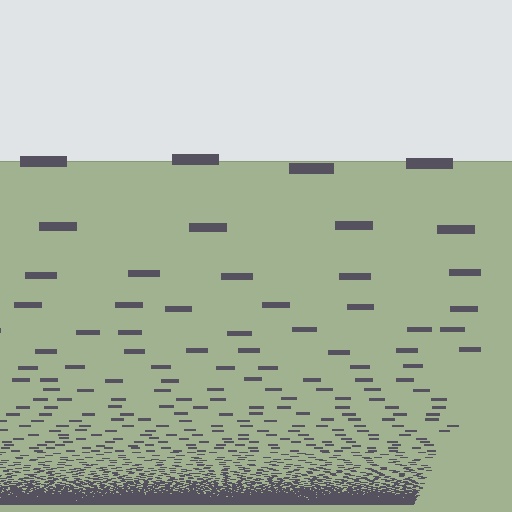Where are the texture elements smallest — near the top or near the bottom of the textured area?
Near the bottom.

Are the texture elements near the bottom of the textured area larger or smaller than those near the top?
Smaller. The gradient is inverted — elements near the bottom are smaller and denser.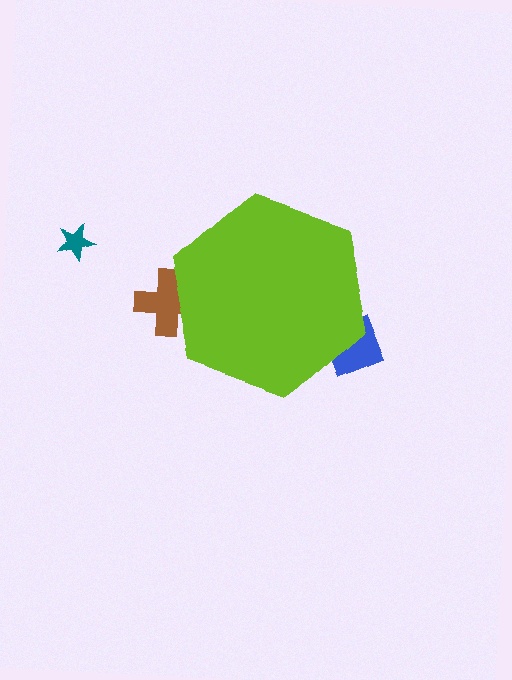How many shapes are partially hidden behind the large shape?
2 shapes are partially hidden.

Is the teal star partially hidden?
No, the teal star is fully visible.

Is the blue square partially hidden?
Yes, the blue square is partially hidden behind the lime hexagon.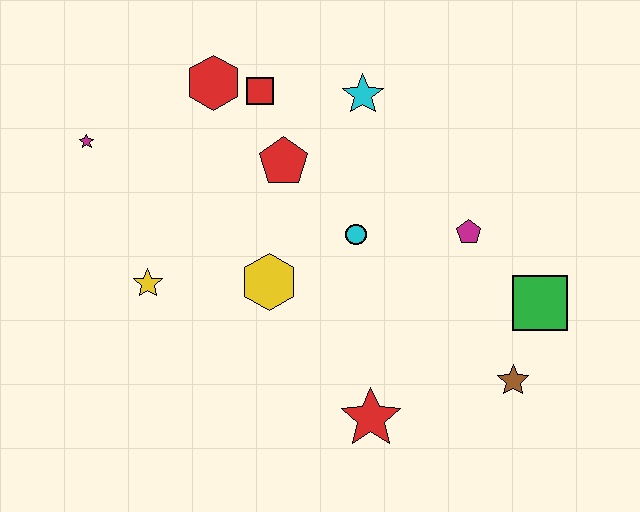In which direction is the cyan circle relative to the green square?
The cyan circle is to the left of the green square.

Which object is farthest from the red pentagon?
The brown star is farthest from the red pentagon.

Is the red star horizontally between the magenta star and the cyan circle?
No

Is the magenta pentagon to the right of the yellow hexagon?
Yes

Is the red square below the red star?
No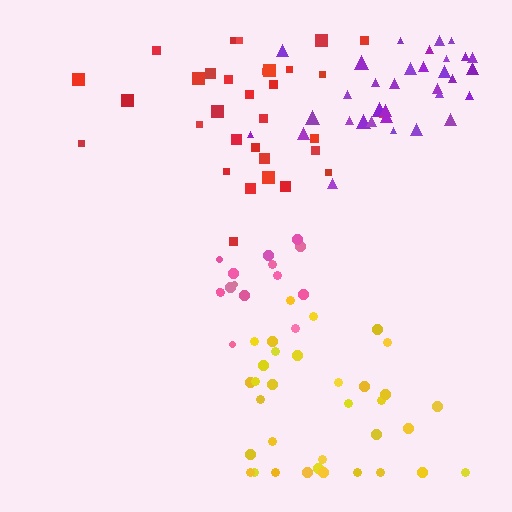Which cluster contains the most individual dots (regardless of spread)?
Yellow (34).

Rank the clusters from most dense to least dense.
pink, purple, red, yellow.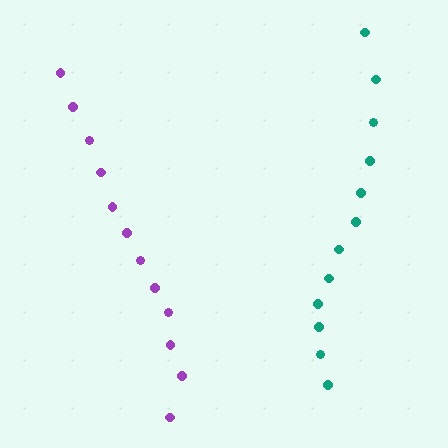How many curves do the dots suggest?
There are 2 distinct paths.